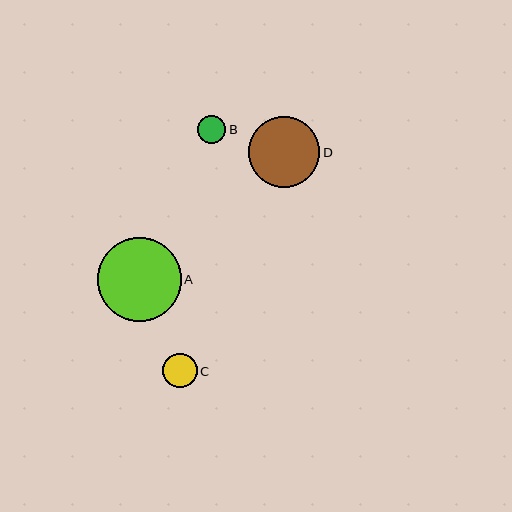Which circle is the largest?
Circle A is the largest with a size of approximately 84 pixels.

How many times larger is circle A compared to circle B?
Circle A is approximately 3.0 times the size of circle B.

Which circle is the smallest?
Circle B is the smallest with a size of approximately 28 pixels.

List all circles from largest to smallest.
From largest to smallest: A, D, C, B.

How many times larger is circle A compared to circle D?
Circle A is approximately 1.2 times the size of circle D.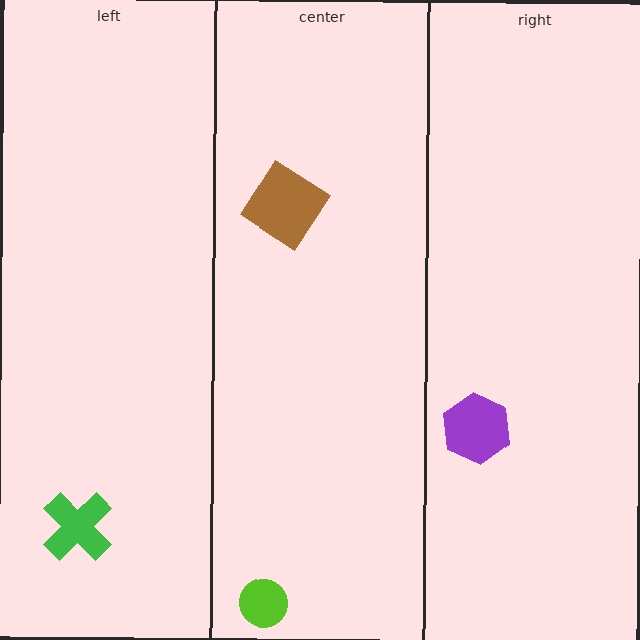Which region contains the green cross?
The left region.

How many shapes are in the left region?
1.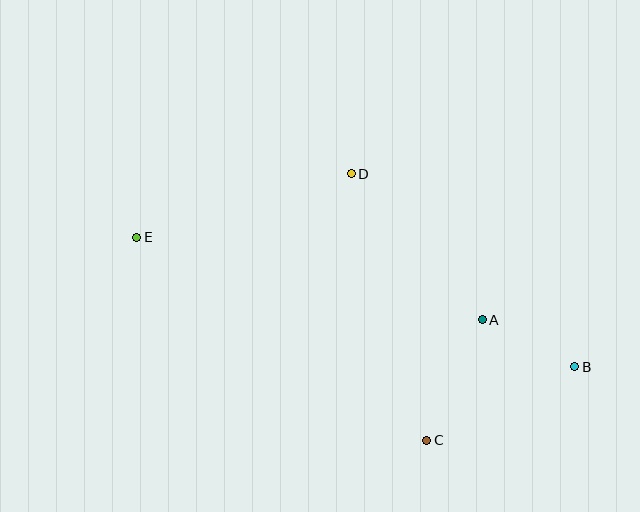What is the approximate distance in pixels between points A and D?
The distance between A and D is approximately 197 pixels.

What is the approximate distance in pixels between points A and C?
The distance between A and C is approximately 132 pixels.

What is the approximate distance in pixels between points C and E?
The distance between C and E is approximately 354 pixels.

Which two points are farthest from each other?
Points B and E are farthest from each other.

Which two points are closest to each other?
Points A and B are closest to each other.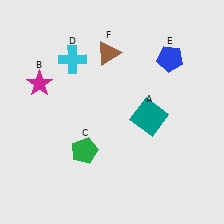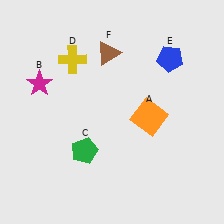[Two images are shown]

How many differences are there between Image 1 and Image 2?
There are 2 differences between the two images.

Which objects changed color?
A changed from teal to orange. D changed from cyan to yellow.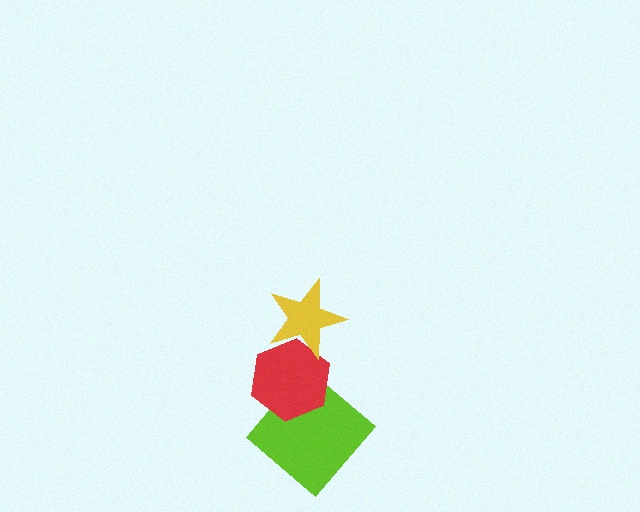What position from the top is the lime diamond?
The lime diamond is 3rd from the top.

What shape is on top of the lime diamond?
The red hexagon is on top of the lime diamond.